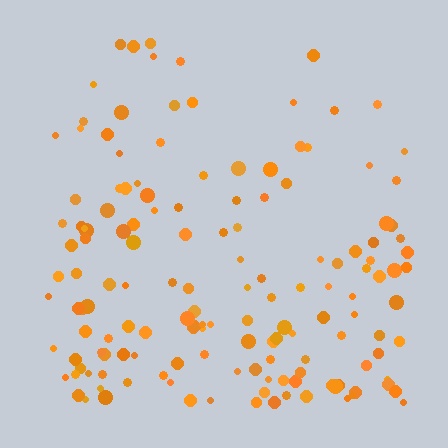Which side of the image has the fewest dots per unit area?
The top.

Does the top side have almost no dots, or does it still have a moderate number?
Still a moderate number, just noticeably fewer than the bottom.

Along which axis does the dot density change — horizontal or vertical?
Vertical.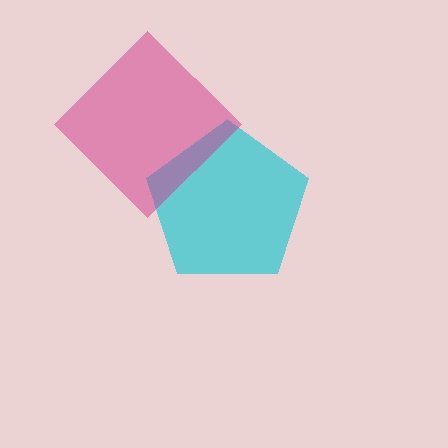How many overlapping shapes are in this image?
There are 2 overlapping shapes in the image.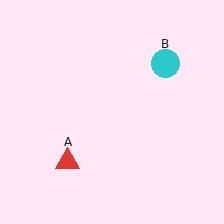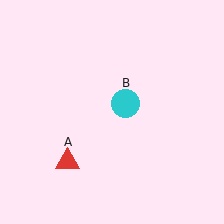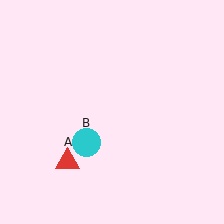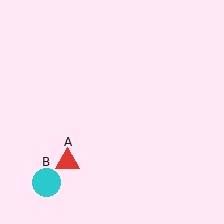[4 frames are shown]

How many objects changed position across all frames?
1 object changed position: cyan circle (object B).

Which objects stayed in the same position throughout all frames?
Red triangle (object A) remained stationary.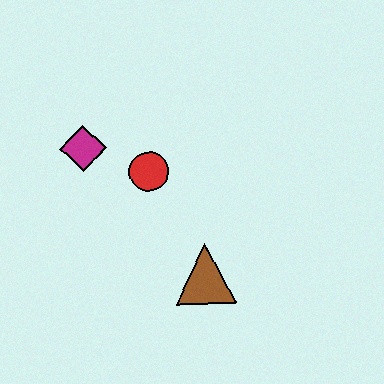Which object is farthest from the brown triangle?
The magenta diamond is farthest from the brown triangle.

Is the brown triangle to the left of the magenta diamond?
No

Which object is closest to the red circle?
The magenta diamond is closest to the red circle.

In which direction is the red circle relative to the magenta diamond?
The red circle is to the right of the magenta diamond.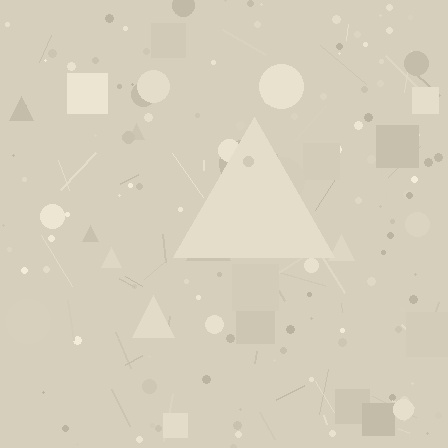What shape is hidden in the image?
A triangle is hidden in the image.